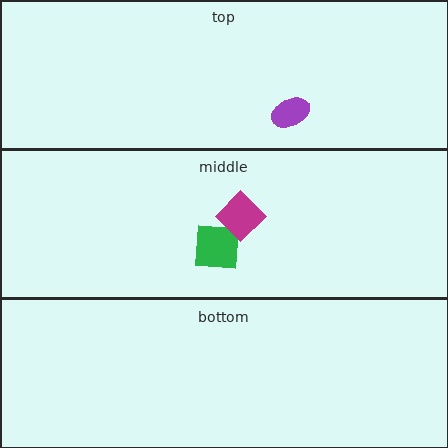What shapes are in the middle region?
The green square, the magenta diamond.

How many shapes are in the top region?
1.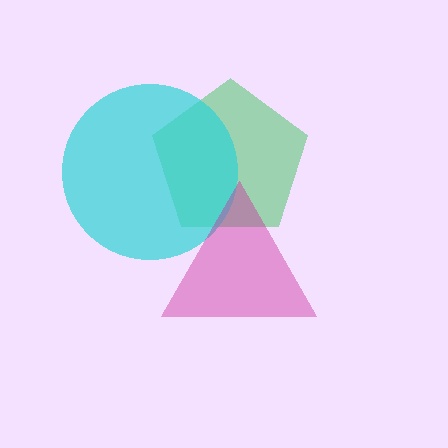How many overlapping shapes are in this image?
There are 3 overlapping shapes in the image.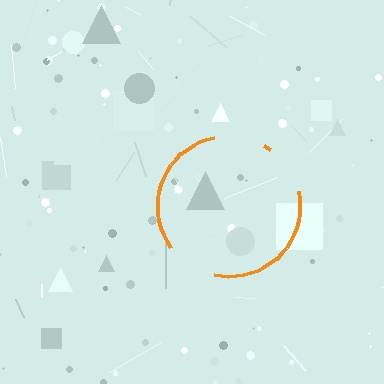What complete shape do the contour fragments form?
The contour fragments form a circle.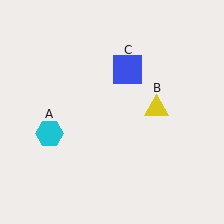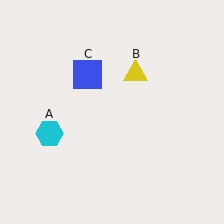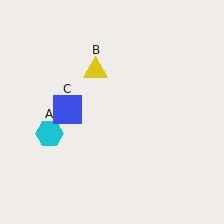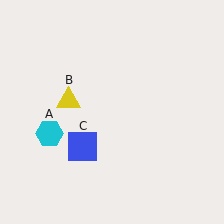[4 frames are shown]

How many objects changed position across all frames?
2 objects changed position: yellow triangle (object B), blue square (object C).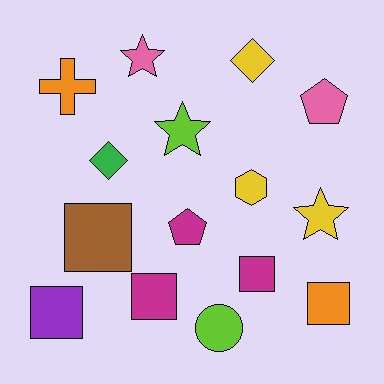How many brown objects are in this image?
There is 1 brown object.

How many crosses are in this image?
There is 1 cross.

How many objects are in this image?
There are 15 objects.